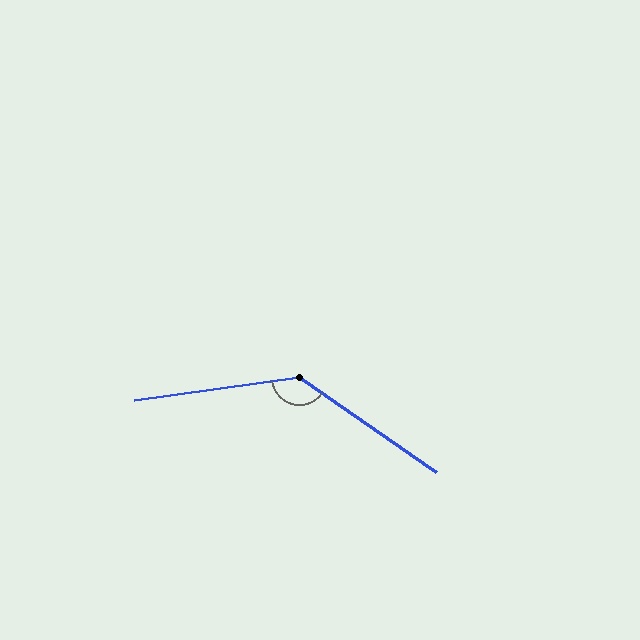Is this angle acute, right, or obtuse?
It is obtuse.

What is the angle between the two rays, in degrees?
Approximately 137 degrees.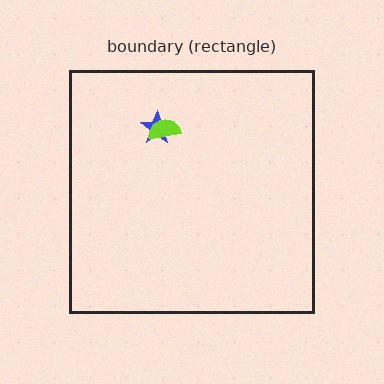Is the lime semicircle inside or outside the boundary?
Inside.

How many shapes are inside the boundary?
2 inside, 0 outside.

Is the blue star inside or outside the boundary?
Inside.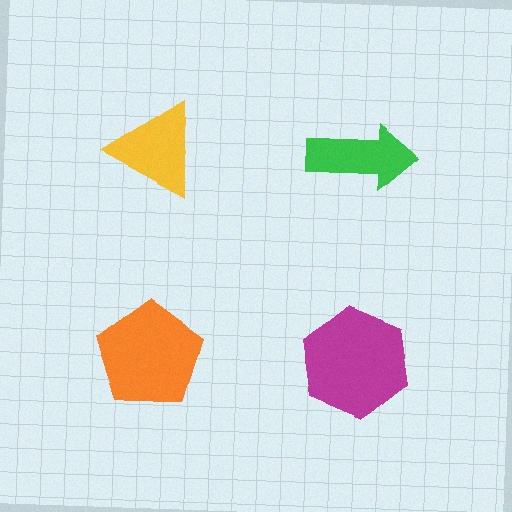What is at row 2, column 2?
A magenta hexagon.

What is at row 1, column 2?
A green arrow.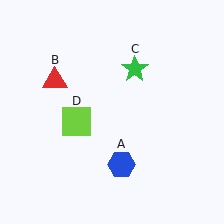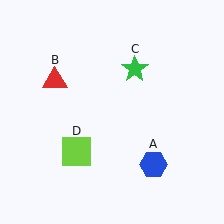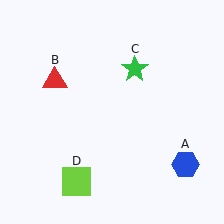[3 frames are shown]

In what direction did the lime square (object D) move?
The lime square (object D) moved down.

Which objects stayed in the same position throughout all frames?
Red triangle (object B) and green star (object C) remained stationary.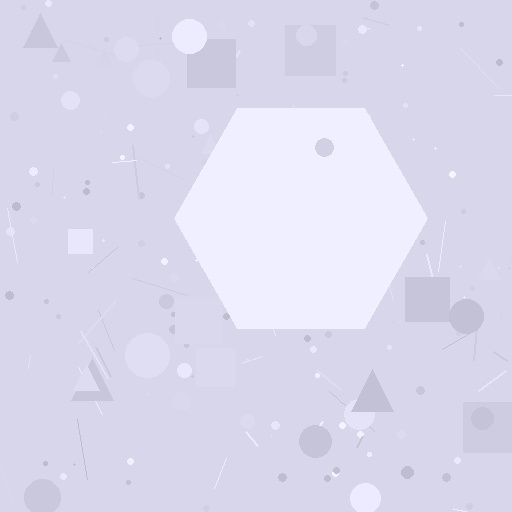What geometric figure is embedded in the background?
A hexagon is embedded in the background.